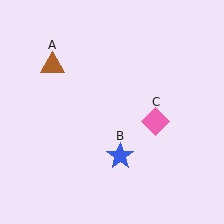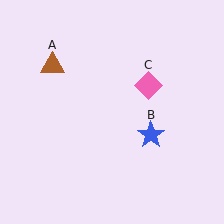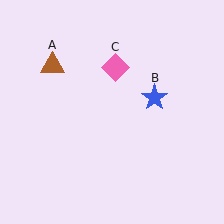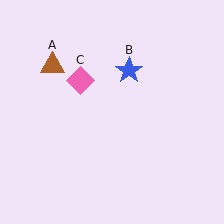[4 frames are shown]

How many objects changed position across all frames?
2 objects changed position: blue star (object B), pink diamond (object C).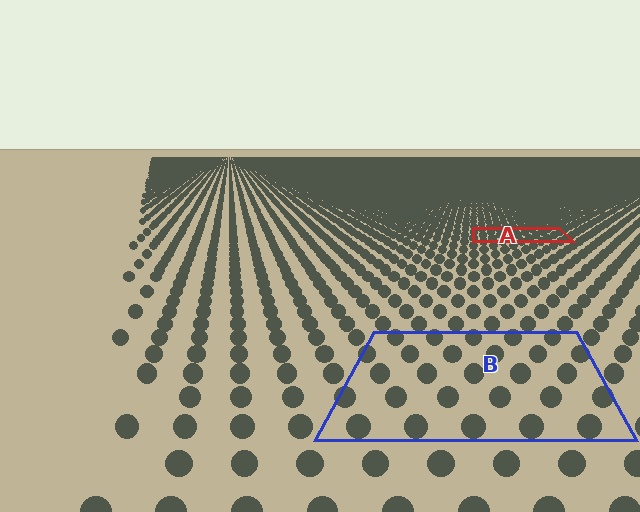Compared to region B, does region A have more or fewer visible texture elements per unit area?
Region A has more texture elements per unit area — they are packed more densely because it is farther away.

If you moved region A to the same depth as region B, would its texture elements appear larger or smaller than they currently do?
They would appear larger. At a closer depth, the same texture elements are projected at a bigger on-screen size.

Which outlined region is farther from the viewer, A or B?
Region A is farther from the viewer — the texture elements inside it appear smaller and more densely packed.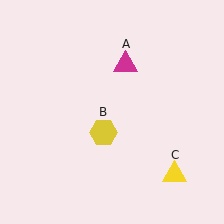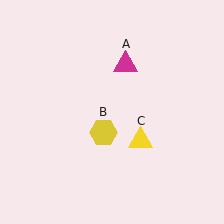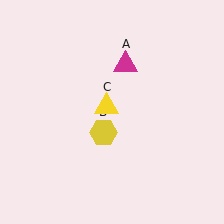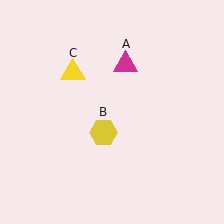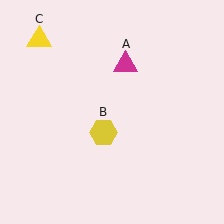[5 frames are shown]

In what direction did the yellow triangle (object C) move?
The yellow triangle (object C) moved up and to the left.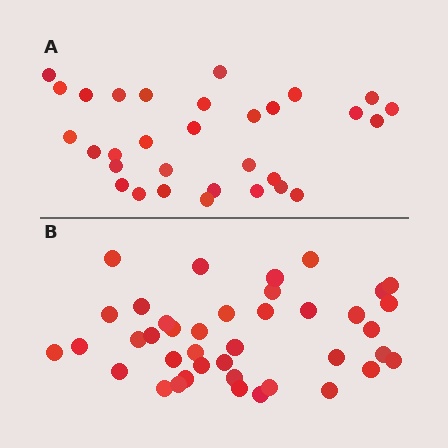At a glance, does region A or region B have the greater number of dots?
Region B (the bottom region) has more dots.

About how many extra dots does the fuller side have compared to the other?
Region B has roughly 8 or so more dots than region A.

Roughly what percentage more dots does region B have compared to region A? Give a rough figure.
About 30% more.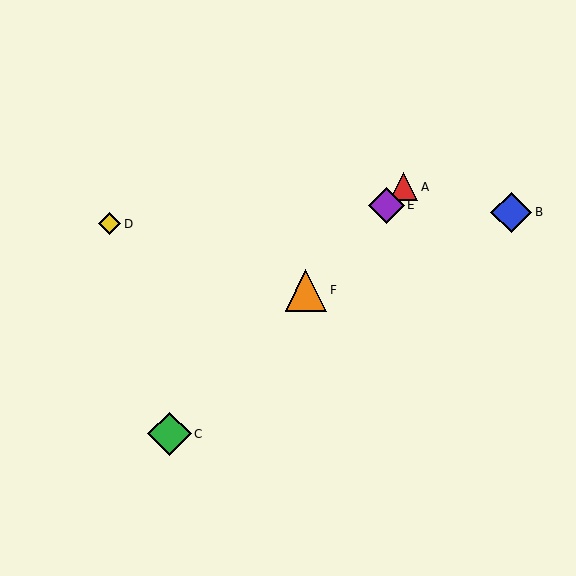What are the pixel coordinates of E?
Object E is at (386, 205).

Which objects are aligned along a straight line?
Objects A, C, E, F are aligned along a straight line.